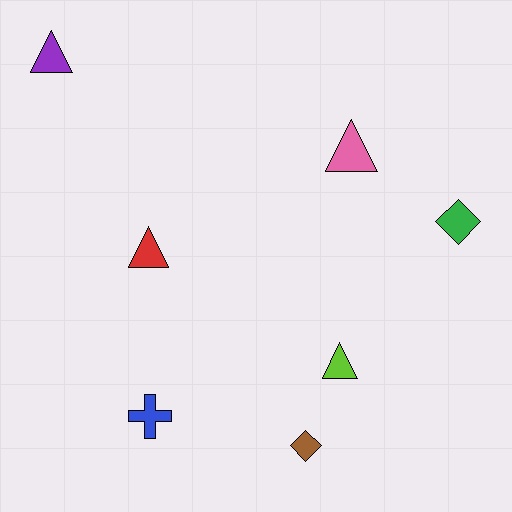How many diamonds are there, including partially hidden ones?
There are 2 diamonds.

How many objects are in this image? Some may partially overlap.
There are 7 objects.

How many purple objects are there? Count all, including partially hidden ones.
There is 1 purple object.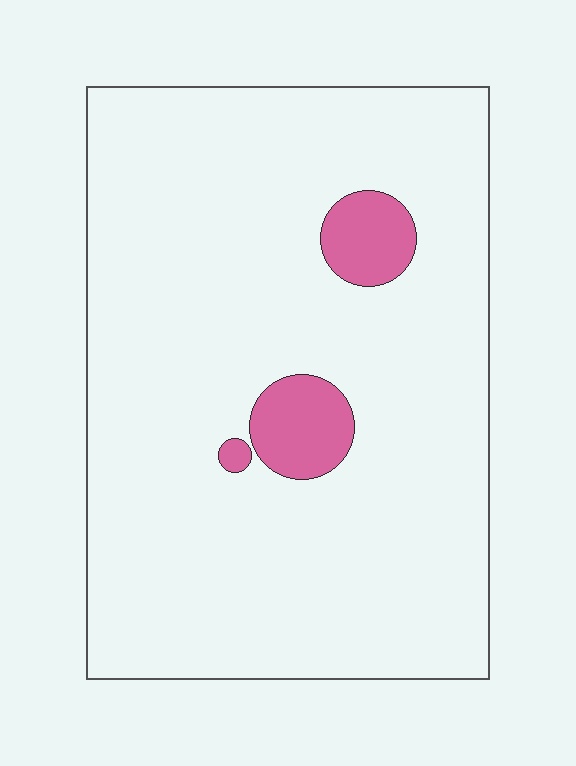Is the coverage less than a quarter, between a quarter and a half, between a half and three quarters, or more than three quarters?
Less than a quarter.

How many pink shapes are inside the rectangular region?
3.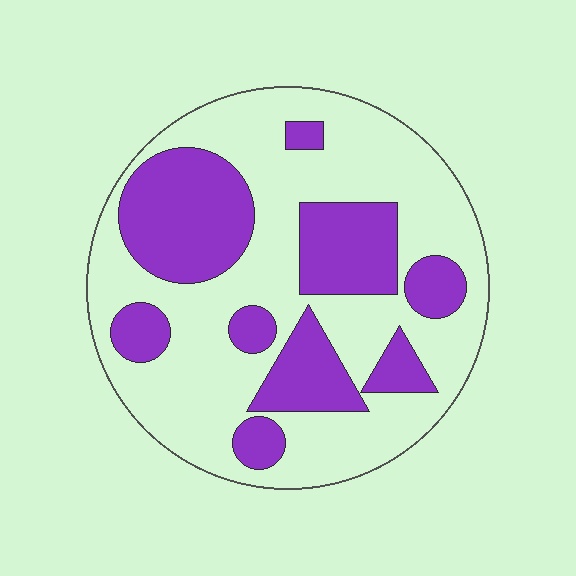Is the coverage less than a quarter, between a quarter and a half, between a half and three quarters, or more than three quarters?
Between a quarter and a half.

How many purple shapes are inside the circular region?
9.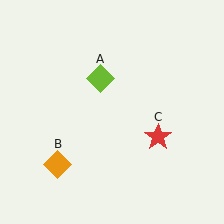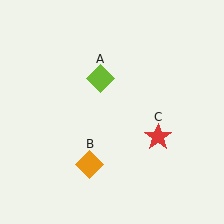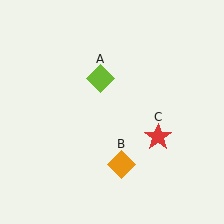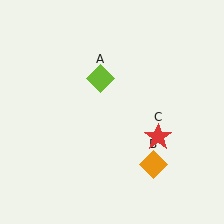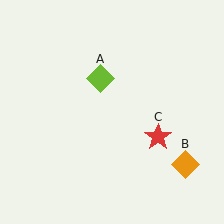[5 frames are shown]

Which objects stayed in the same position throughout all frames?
Lime diamond (object A) and red star (object C) remained stationary.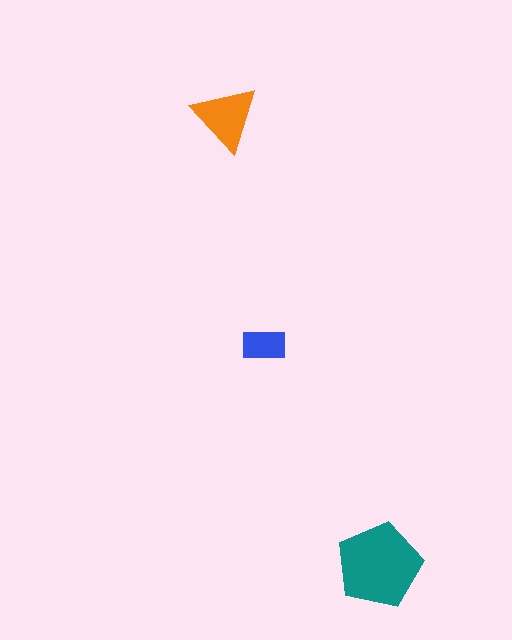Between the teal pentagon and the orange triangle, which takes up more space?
The teal pentagon.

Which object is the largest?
The teal pentagon.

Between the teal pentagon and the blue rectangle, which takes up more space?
The teal pentagon.